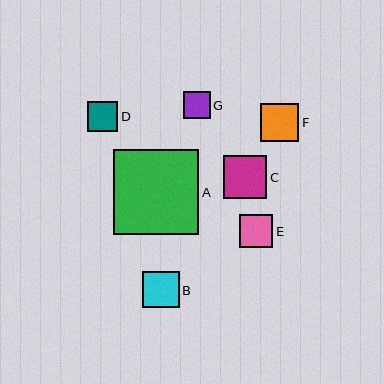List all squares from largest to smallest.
From largest to smallest: A, C, F, B, E, D, G.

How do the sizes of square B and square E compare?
Square B and square E are approximately the same size.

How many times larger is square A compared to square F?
Square A is approximately 2.2 times the size of square F.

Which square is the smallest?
Square G is the smallest with a size of approximately 27 pixels.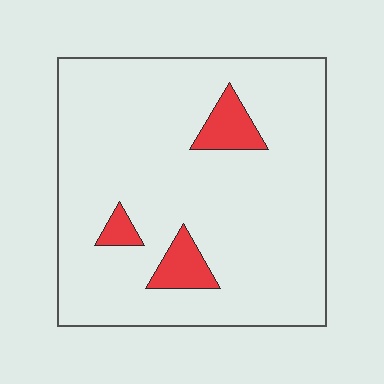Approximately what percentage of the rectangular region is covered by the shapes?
Approximately 10%.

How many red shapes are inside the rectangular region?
3.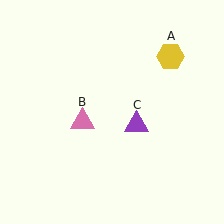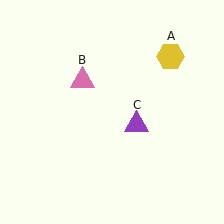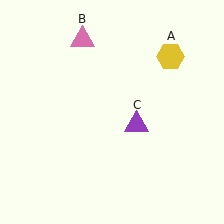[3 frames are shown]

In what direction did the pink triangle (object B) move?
The pink triangle (object B) moved up.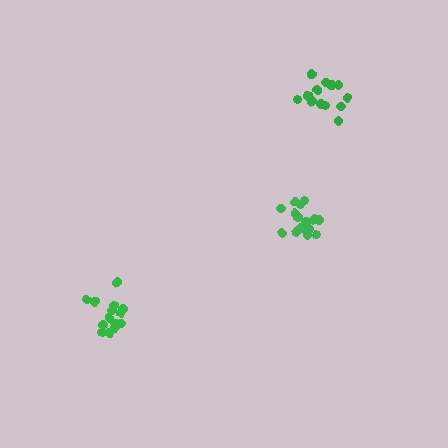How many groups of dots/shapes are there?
There are 3 groups.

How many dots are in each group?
Group 1: 17 dots, Group 2: 14 dots, Group 3: 14 dots (45 total).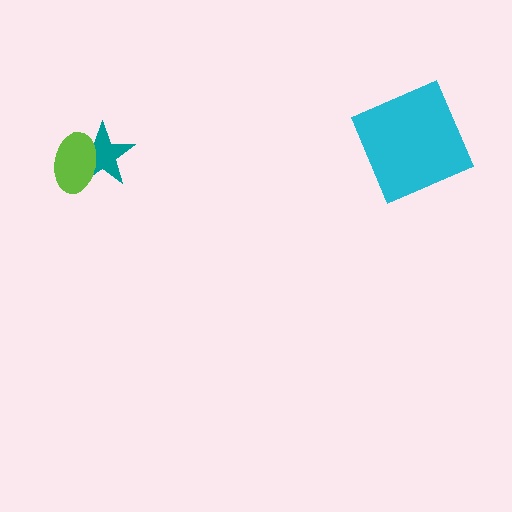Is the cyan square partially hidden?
No, no other shape covers it.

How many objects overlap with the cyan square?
0 objects overlap with the cyan square.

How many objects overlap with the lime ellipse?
1 object overlaps with the lime ellipse.